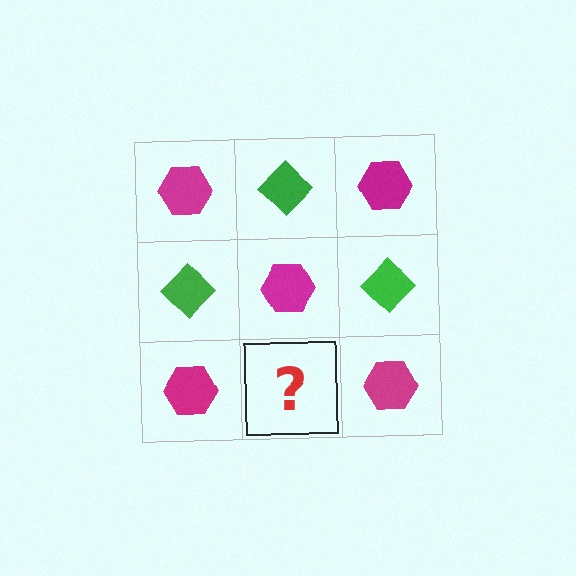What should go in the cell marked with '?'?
The missing cell should contain a green diamond.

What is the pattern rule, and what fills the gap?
The rule is that it alternates magenta hexagon and green diamond in a checkerboard pattern. The gap should be filled with a green diamond.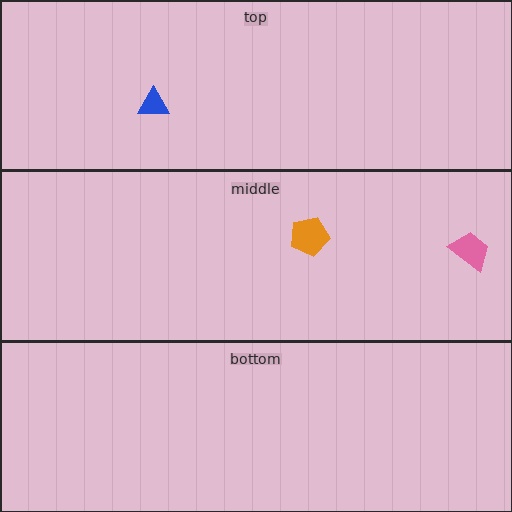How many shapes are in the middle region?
2.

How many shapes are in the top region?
1.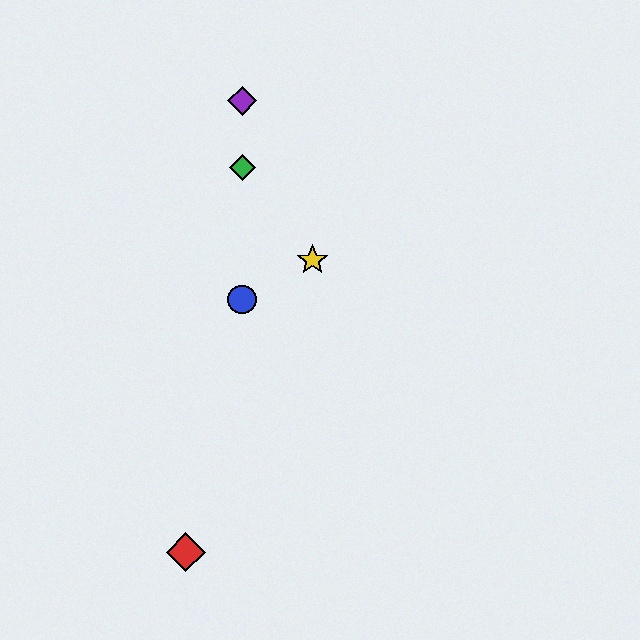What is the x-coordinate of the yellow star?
The yellow star is at x≈313.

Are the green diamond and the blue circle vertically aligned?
Yes, both are at x≈242.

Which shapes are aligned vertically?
The blue circle, the green diamond, the purple diamond are aligned vertically.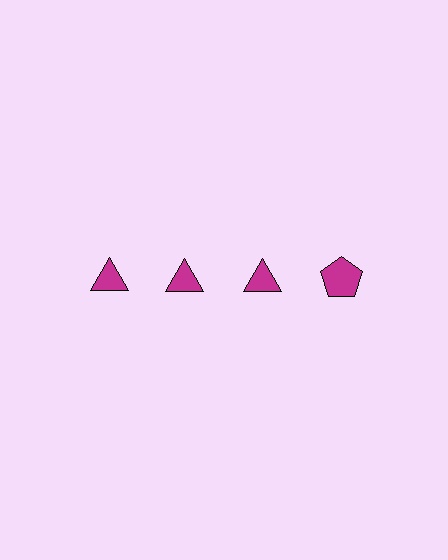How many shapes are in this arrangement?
There are 4 shapes arranged in a grid pattern.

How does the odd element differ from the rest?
It has a different shape: pentagon instead of triangle.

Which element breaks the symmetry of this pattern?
The magenta pentagon in the top row, second from right column breaks the symmetry. All other shapes are magenta triangles.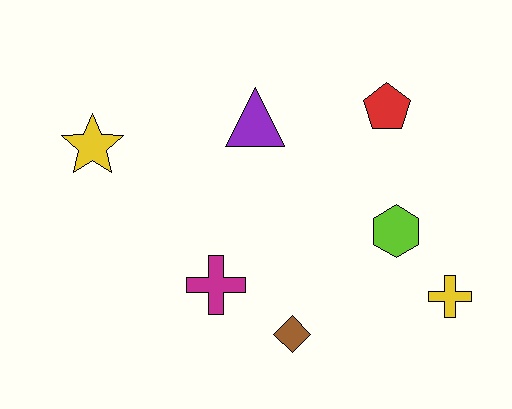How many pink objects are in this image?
There are no pink objects.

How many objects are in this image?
There are 7 objects.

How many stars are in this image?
There is 1 star.